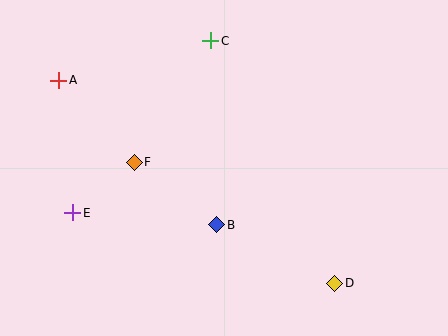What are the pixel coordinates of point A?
Point A is at (59, 80).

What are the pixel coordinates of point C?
Point C is at (211, 41).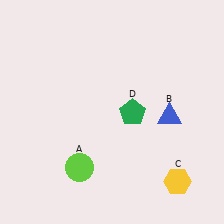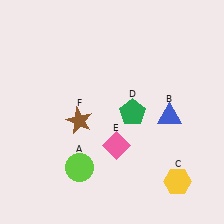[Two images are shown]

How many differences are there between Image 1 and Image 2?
There are 2 differences between the two images.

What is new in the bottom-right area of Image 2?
A pink diamond (E) was added in the bottom-right area of Image 2.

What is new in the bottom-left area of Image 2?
A brown star (F) was added in the bottom-left area of Image 2.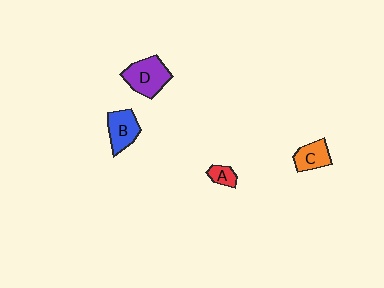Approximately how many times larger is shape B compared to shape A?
Approximately 2.1 times.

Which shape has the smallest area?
Shape A (red).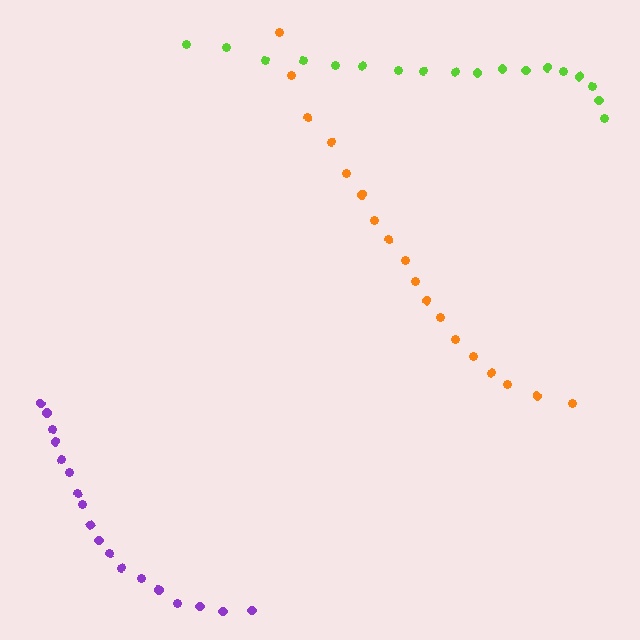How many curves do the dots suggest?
There are 3 distinct paths.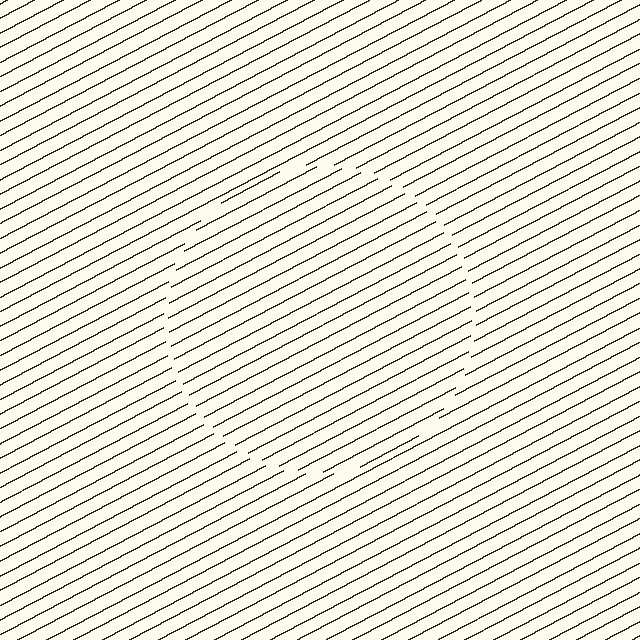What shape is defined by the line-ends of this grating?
An illusory circle. The interior of the shape contains the same grating, shifted by half a period — the contour is defined by the phase discontinuity where line-ends from the inner and outer gratings abut.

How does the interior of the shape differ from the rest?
The interior of the shape contains the same grating, shifted by half a period — the contour is defined by the phase discontinuity where line-ends from the inner and outer gratings abut.